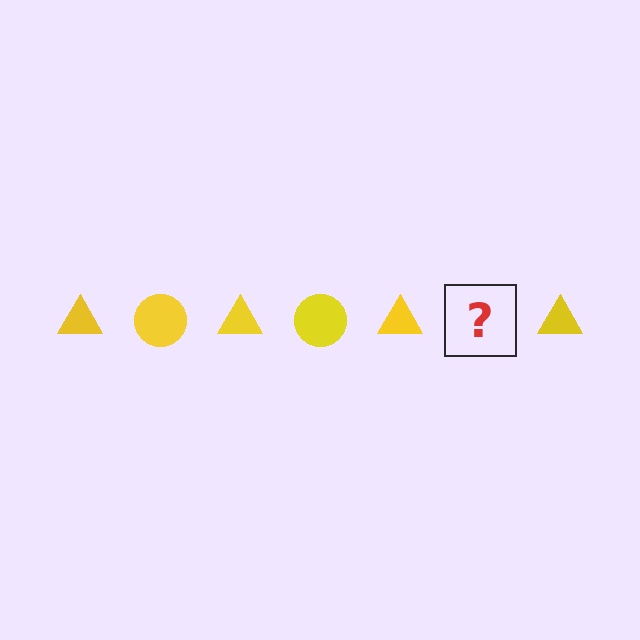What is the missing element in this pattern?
The missing element is a yellow circle.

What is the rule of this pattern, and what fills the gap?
The rule is that the pattern cycles through triangle, circle shapes in yellow. The gap should be filled with a yellow circle.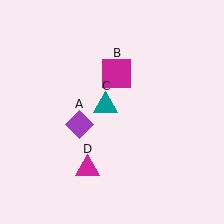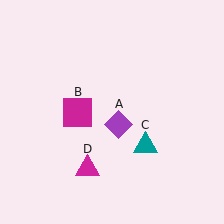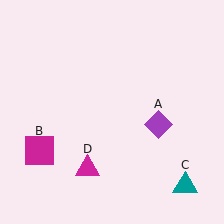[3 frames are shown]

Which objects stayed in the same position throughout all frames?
Magenta triangle (object D) remained stationary.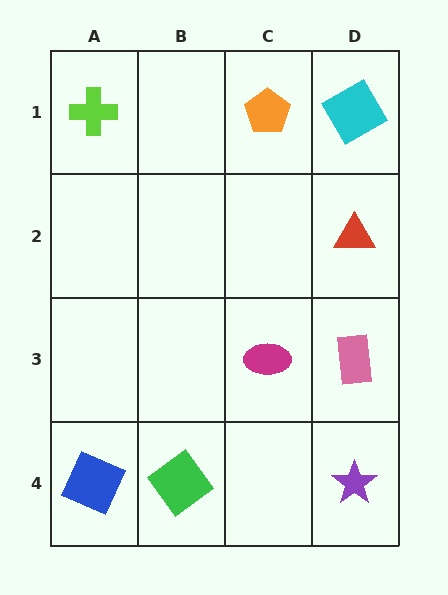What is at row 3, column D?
A pink rectangle.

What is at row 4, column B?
A green diamond.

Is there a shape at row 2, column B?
No, that cell is empty.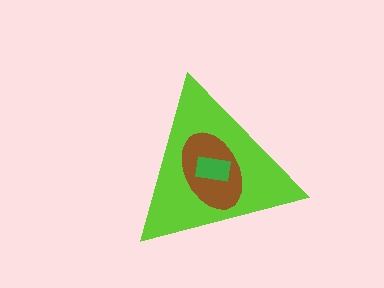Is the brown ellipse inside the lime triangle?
Yes.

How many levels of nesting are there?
3.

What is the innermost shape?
The green rectangle.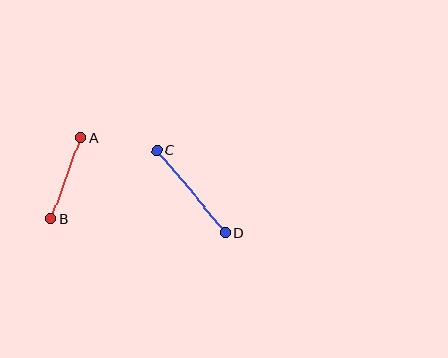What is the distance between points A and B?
The distance is approximately 86 pixels.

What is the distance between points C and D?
The distance is approximately 107 pixels.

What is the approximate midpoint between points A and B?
The midpoint is at approximately (66, 178) pixels.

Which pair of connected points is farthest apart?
Points C and D are farthest apart.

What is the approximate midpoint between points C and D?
The midpoint is at approximately (191, 191) pixels.